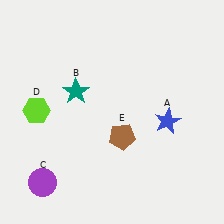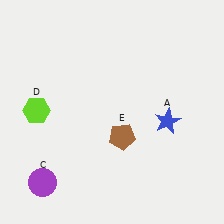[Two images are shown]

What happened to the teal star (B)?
The teal star (B) was removed in Image 2. It was in the top-left area of Image 1.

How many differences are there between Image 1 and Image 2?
There is 1 difference between the two images.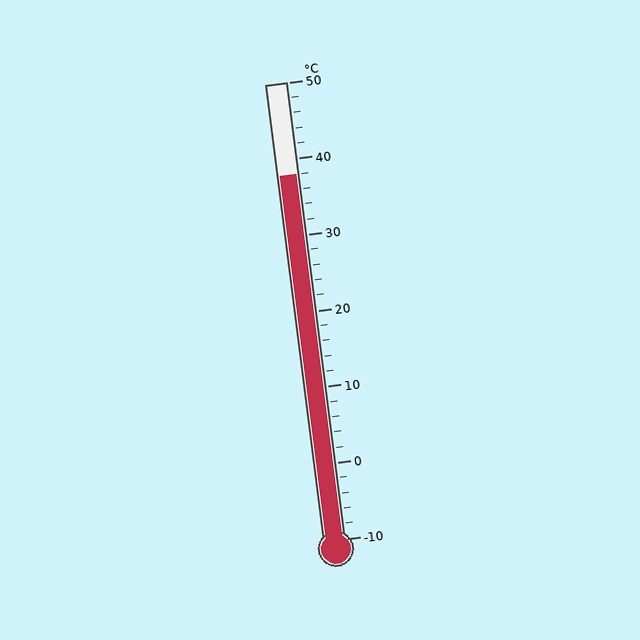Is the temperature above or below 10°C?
The temperature is above 10°C.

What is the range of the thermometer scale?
The thermometer scale ranges from -10°C to 50°C.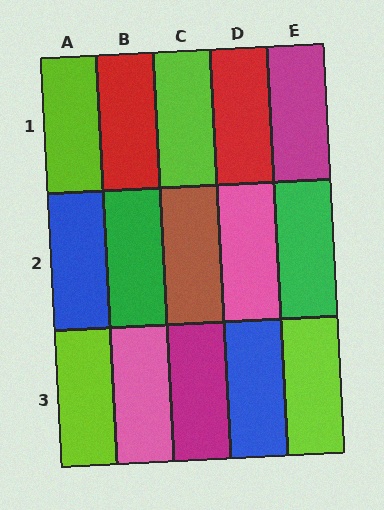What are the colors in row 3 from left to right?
Lime, pink, magenta, blue, lime.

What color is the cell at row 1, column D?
Red.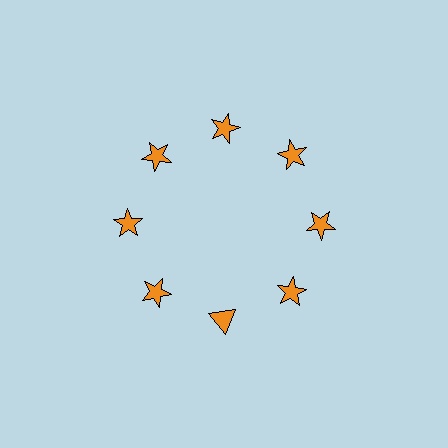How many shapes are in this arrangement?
There are 8 shapes arranged in a ring pattern.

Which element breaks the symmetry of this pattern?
The orange triangle at roughly the 6 o'clock position breaks the symmetry. All other shapes are orange stars.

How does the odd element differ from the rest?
It has a different shape: triangle instead of star.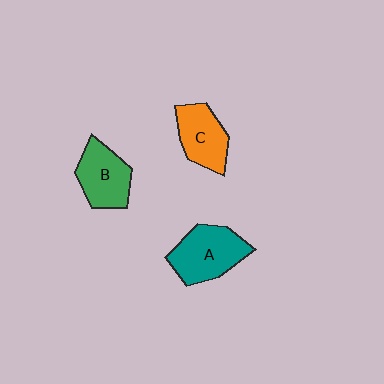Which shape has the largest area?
Shape A (teal).